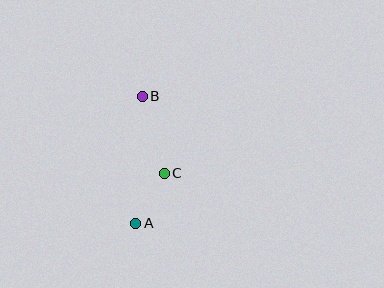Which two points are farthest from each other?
Points A and B are farthest from each other.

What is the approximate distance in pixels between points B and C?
The distance between B and C is approximately 80 pixels.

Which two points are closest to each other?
Points A and C are closest to each other.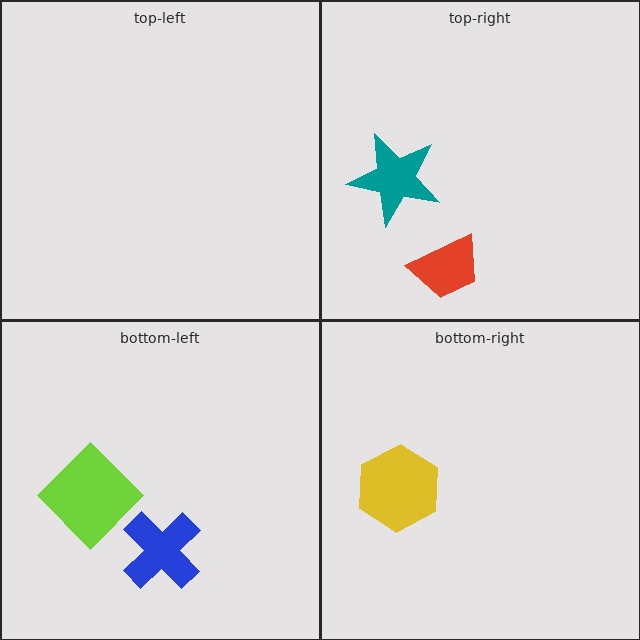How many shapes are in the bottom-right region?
1.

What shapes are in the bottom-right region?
The yellow hexagon.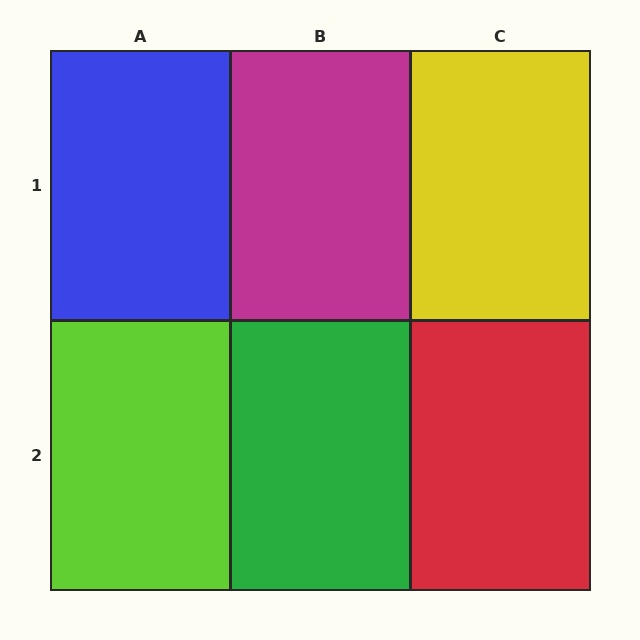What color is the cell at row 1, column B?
Magenta.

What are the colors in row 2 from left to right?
Lime, green, red.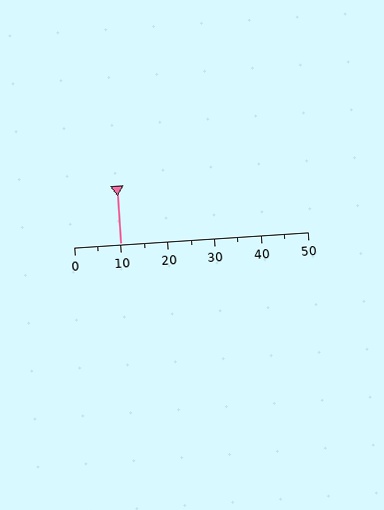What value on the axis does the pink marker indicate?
The marker indicates approximately 10.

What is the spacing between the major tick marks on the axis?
The major ticks are spaced 10 apart.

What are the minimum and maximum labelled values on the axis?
The axis runs from 0 to 50.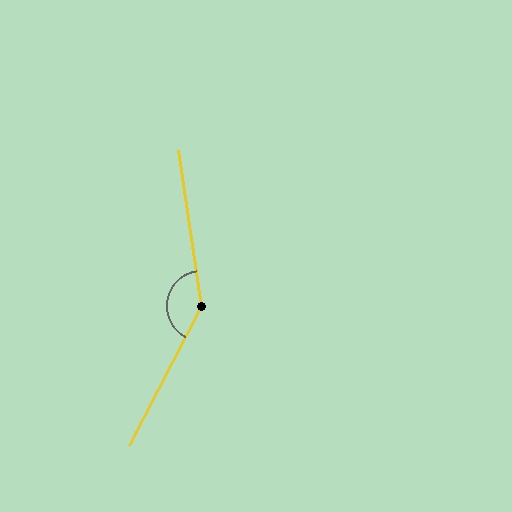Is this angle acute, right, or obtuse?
It is obtuse.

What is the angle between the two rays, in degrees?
Approximately 145 degrees.